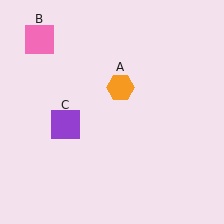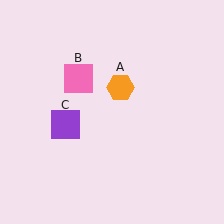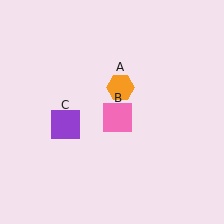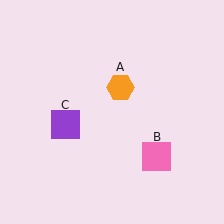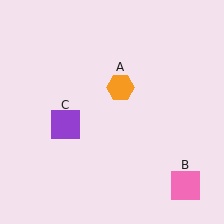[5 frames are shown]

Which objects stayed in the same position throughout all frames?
Orange hexagon (object A) and purple square (object C) remained stationary.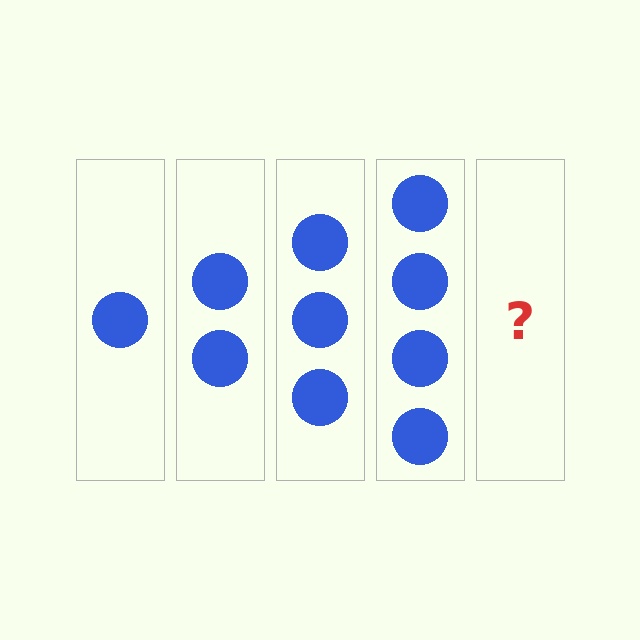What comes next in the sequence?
The next element should be 5 circles.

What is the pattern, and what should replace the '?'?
The pattern is that each step adds one more circle. The '?' should be 5 circles.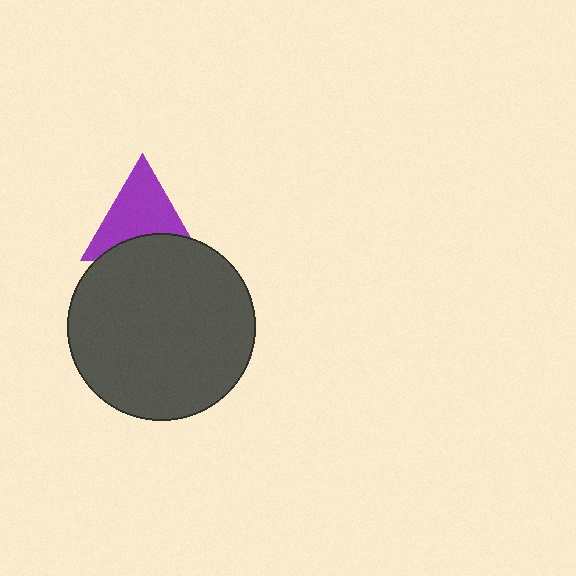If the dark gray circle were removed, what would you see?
You would see the complete purple triangle.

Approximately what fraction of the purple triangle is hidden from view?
Roughly 33% of the purple triangle is hidden behind the dark gray circle.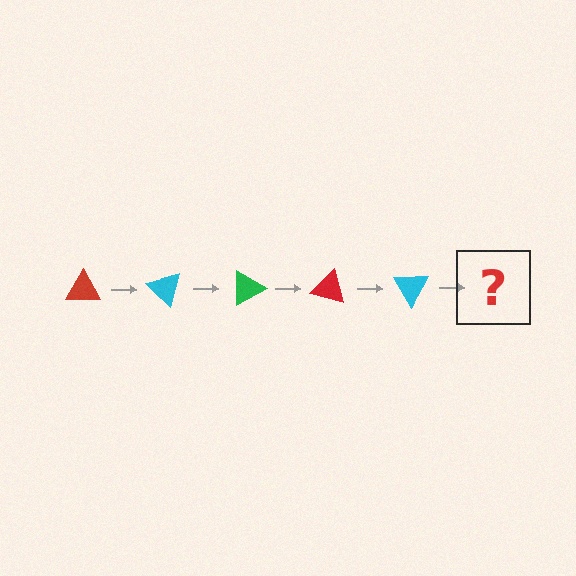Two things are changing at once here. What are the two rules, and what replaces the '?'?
The two rules are that it rotates 45 degrees each step and the color cycles through red, cyan, and green. The '?' should be a green triangle, rotated 225 degrees from the start.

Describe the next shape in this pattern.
It should be a green triangle, rotated 225 degrees from the start.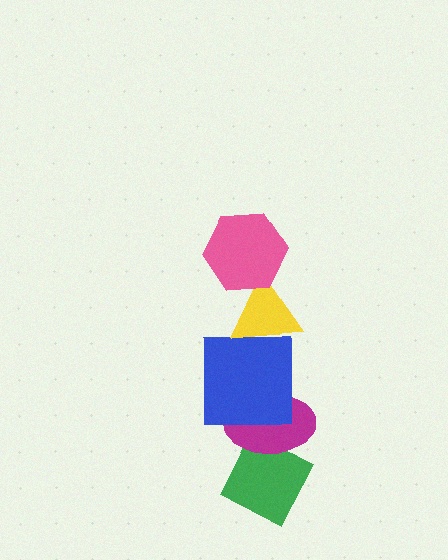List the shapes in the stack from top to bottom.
From top to bottom: the pink hexagon, the yellow triangle, the blue square, the magenta ellipse, the green diamond.